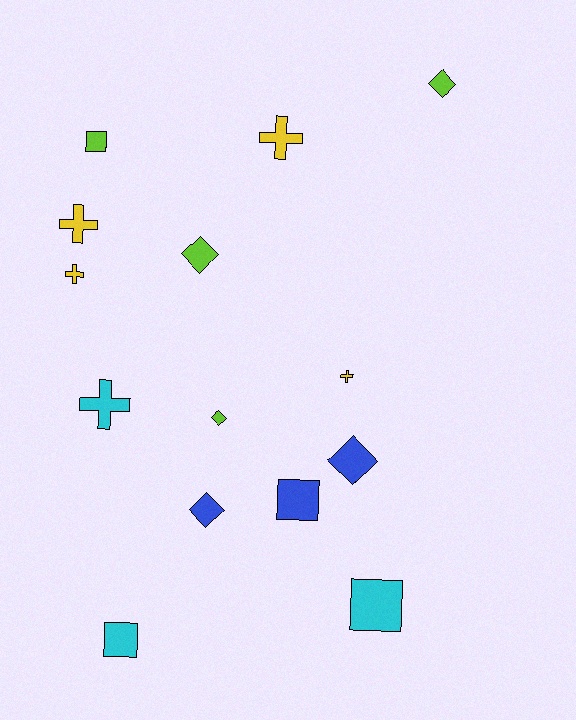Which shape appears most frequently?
Cross, with 5 objects.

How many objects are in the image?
There are 14 objects.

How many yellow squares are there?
There are no yellow squares.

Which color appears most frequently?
Lime, with 4 objects.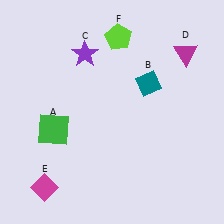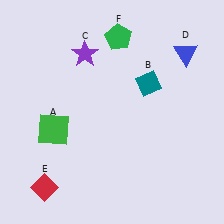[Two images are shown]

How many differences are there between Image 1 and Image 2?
There are 3 differences between the two images.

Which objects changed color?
D changed from magenta to blue. E changed from magenta to red. F changed from lime to green.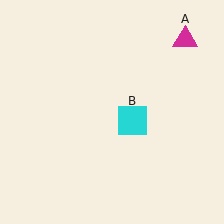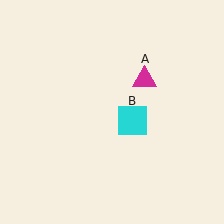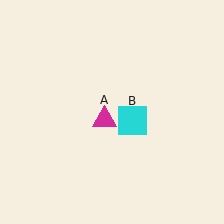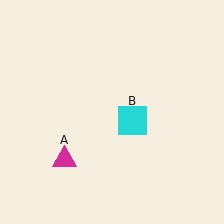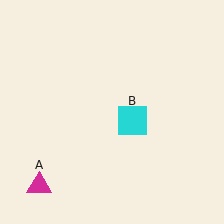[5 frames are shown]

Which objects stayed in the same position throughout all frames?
Cyan square (object B) remained stationary.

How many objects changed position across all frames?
1 object changed position: magenta triangle (object A).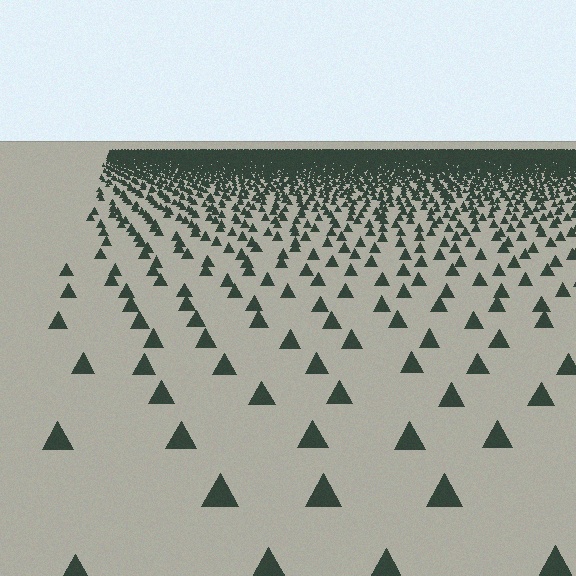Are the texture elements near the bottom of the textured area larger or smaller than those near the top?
Larger. Near the bottom, elements are closer to the viewer and appear at a bigger on-screen size.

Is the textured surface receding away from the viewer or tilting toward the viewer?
The surface is receding away from the viewer. Texture elements get smaller and denser toward the top.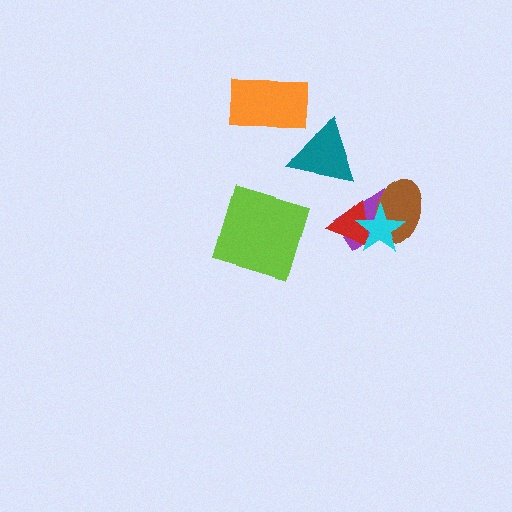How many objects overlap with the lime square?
0 objects overlap with the lime square.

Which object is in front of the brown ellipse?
The cyan star is in front of the brown ellipse.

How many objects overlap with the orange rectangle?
0 objects overlap with the orange rectangle.